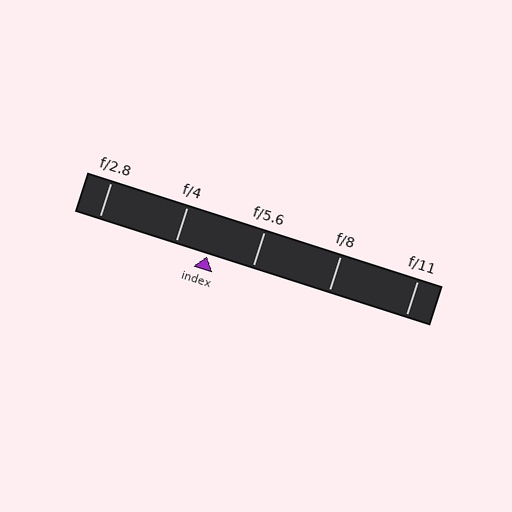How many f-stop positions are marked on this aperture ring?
There are 5 f-stop positions marked.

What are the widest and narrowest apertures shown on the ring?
The widest aperture shown is f/2.8 and the narrowest is f/11.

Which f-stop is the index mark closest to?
The index mark is closest to f/4.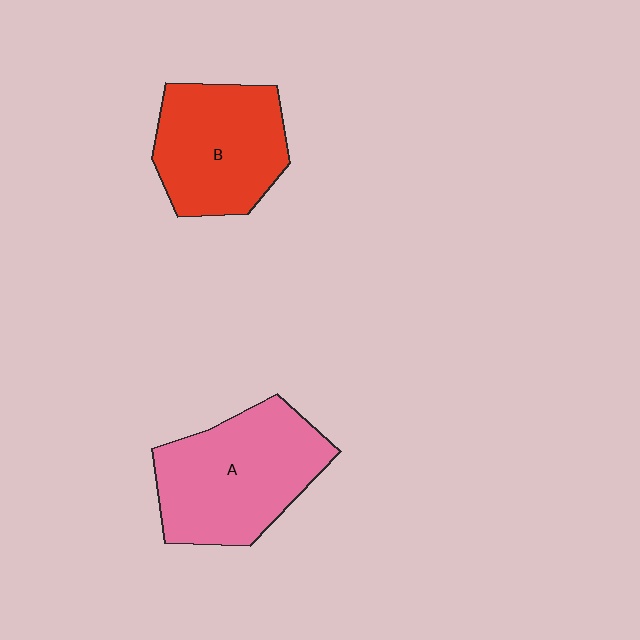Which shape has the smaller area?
Shape B (red).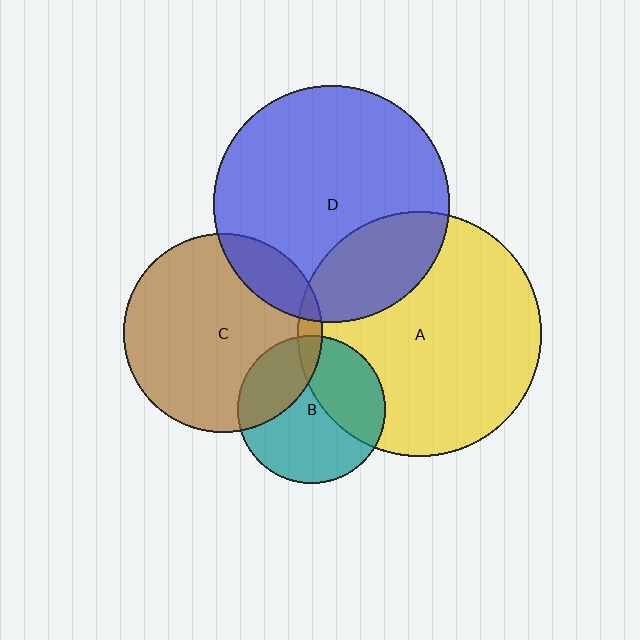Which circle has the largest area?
Circle A (yellow).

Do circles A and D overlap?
Yes.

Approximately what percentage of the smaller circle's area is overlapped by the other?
Approximately 25%.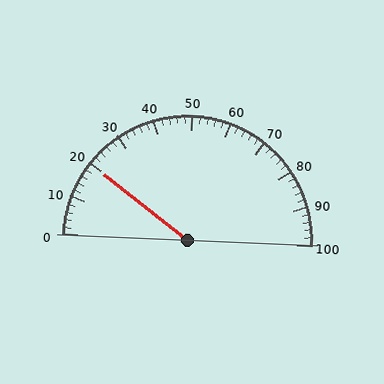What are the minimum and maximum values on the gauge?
The gauge ranges from 0 to 100.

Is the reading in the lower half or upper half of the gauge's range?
The reading is in the lower half of the range (0 to 100).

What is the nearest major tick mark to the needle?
The nearest major tick mark is 20.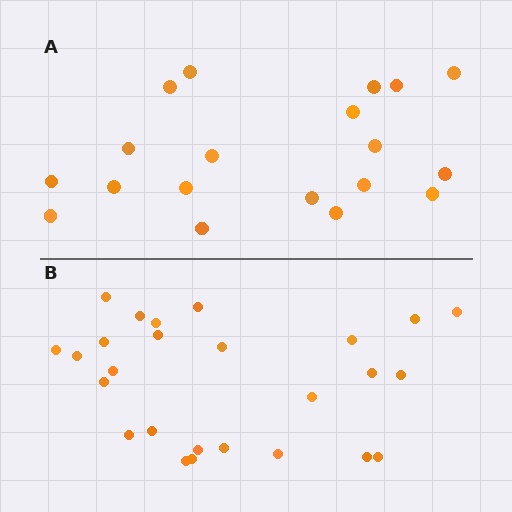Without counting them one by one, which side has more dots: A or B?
Region B (the bottom region) has more dots.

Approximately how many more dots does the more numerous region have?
Region B has roughly 8 or so more dots than region A.